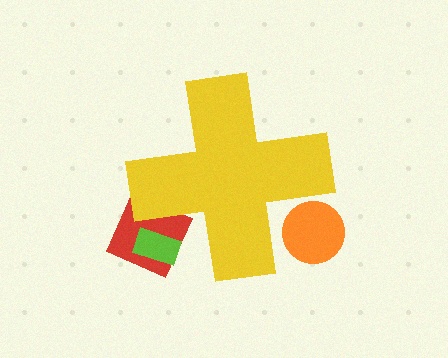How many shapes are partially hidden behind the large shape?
3 shapes are partially hidden.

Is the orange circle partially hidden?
Yes, the orange circle is partially hidden behind the yellow cross.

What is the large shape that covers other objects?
A yellow cross.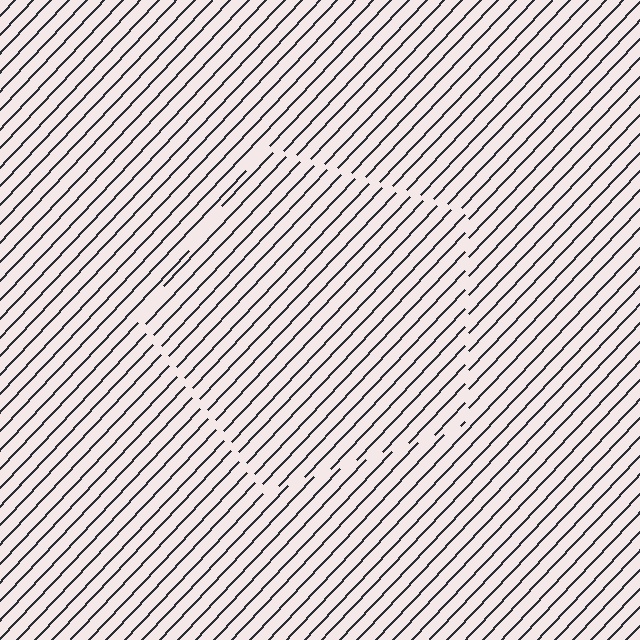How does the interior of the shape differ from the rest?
The interior of the shape contains the same grating, shifted by half a period — the contour is defined by the phase discontinuity where line-ends from the inner and outer gratings abut.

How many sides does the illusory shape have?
5 sides — the line-ends trace a pentagon.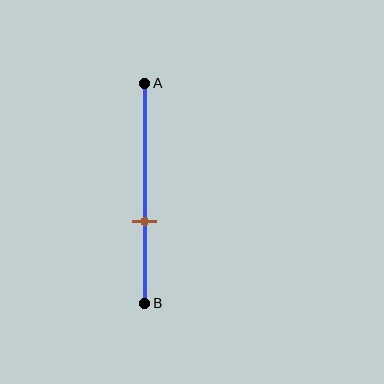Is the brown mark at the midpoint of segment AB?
No, the mark is at about 65% from A, not at the 50% midpoint.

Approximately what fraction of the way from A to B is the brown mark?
The brown mark is approximately 65% of the way from A to B.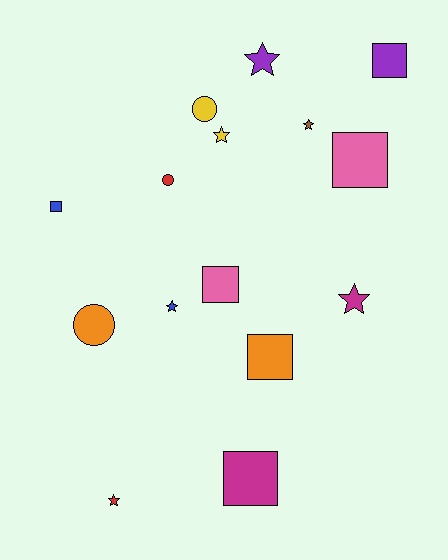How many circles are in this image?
There are 3 circles.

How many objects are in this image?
There are 15 objects.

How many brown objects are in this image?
There is 1 brown object.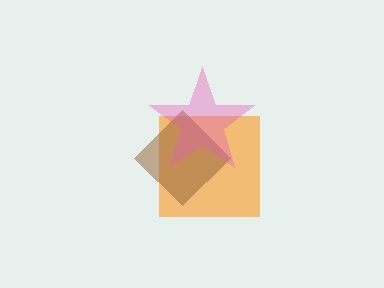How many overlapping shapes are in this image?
There are 3 overlapping shapes in the image.